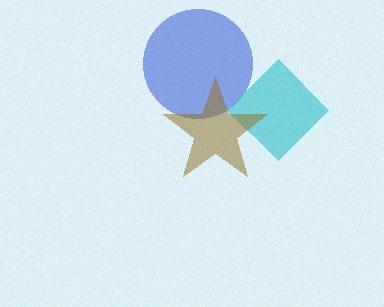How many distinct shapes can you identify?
There are 3 distinct shapes: a blue circle, a cyan diamond, a brown star.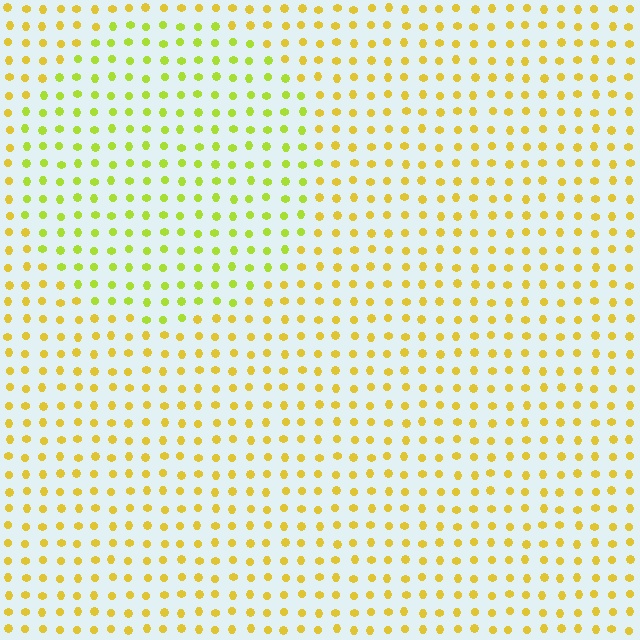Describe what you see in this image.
The image is filled with small yellow elements in a uniform arrangement. A circle-shaped region is visible where the elements are tinted to a slightly different hue, forming a subtle color boundary.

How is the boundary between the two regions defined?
The boundary is defined purely by a slight shift in hue (about 30 degrees). Spacing, size, and orientation are identical on both sides.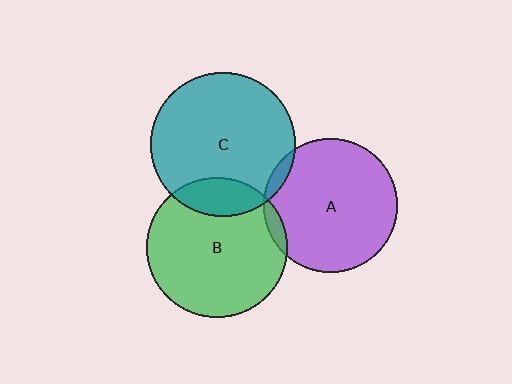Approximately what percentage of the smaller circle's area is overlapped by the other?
Approximately 15%.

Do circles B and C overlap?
Yes.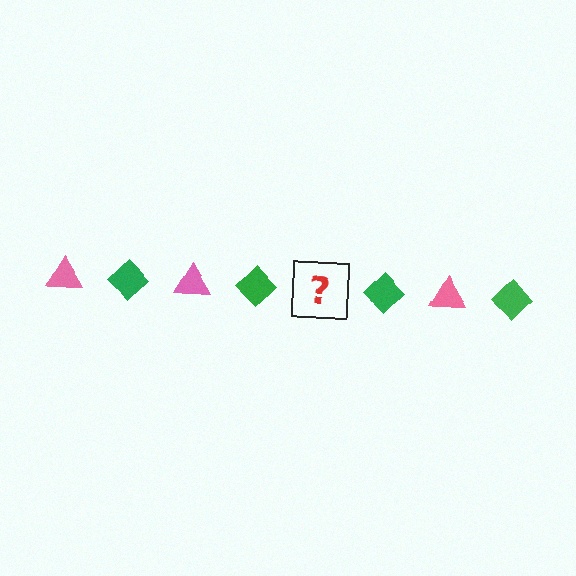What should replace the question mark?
The question mark should be replaced with a pink triangle.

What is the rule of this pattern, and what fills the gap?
The rule is that the pattern alternates between pink triangle and green diamond. The gap should be filled with a pink triangle.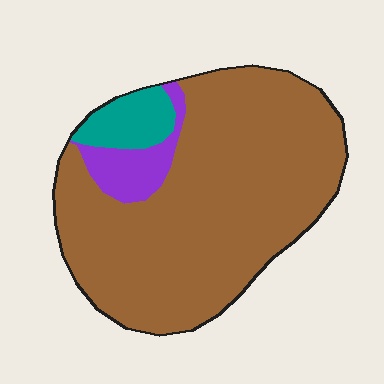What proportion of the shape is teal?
Teal takes up about one tenth (1/10) of the shape.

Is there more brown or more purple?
Brown.